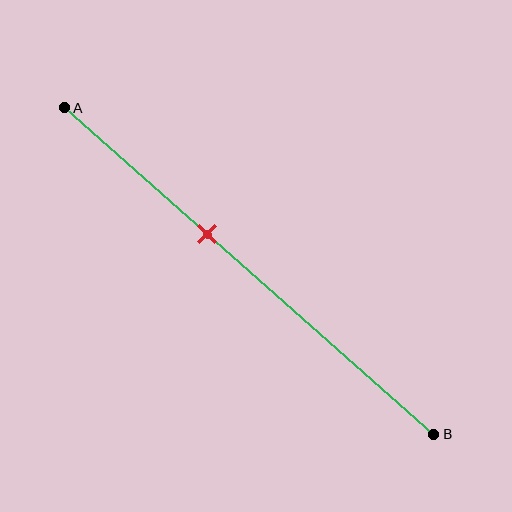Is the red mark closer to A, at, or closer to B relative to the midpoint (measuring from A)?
The red mark is closer to point A than the midpoint of segment AB.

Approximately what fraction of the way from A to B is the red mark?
The red mark is approximately 40% of the way from A to B.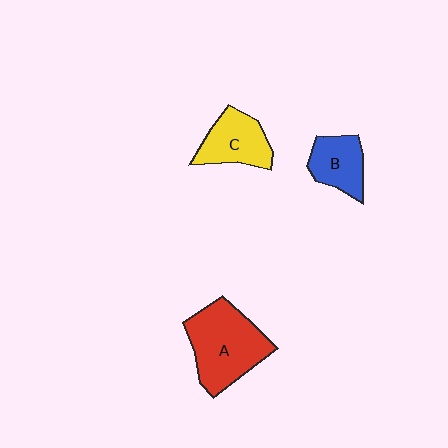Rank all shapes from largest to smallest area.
From largest to smallest: A (red), C (yellow), B (blue).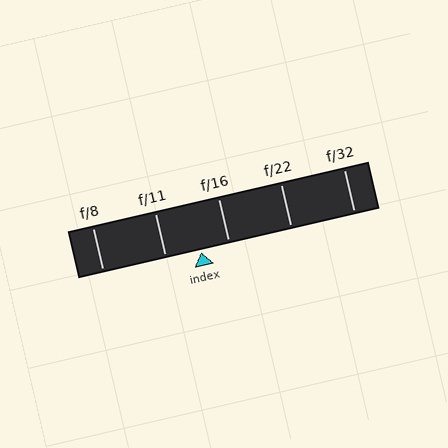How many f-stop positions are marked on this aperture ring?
There are 5 f-stop positions marked.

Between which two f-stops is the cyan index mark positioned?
The index mark is between f/11 and f/16.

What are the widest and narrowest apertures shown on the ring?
The widest aperture shown is f/8 and the narrowest is f/32.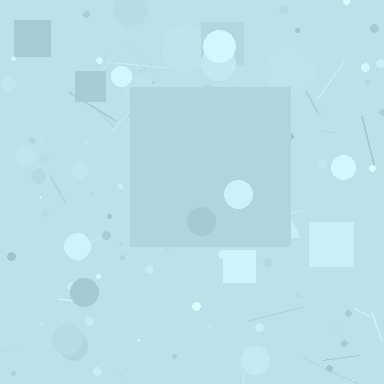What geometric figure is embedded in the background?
A square is embedded in the background.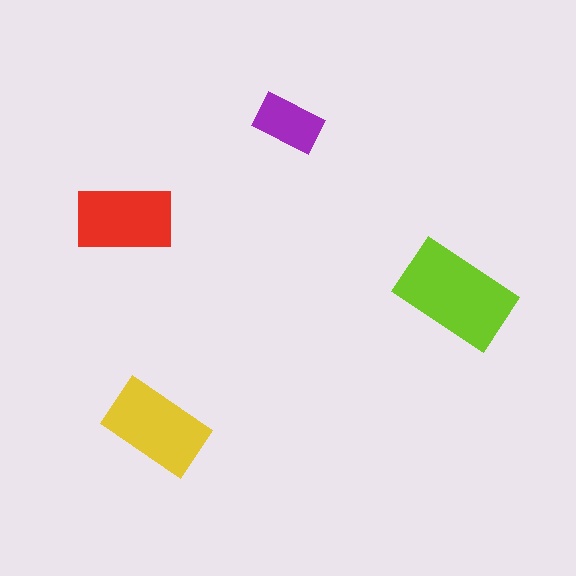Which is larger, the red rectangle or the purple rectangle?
The red one.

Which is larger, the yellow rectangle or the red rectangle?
The yellow one.